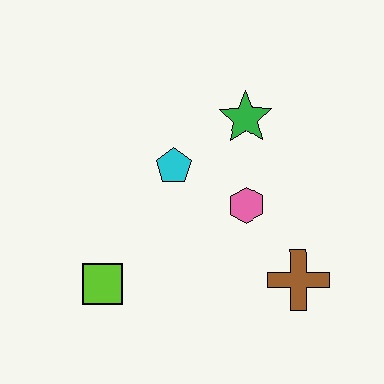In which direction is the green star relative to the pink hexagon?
The green star is above the pink hexagon.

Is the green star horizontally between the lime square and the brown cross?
Yes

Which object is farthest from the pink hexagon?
The lime square is farthest from the pink hexagon.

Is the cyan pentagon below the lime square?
No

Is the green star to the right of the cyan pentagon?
Yes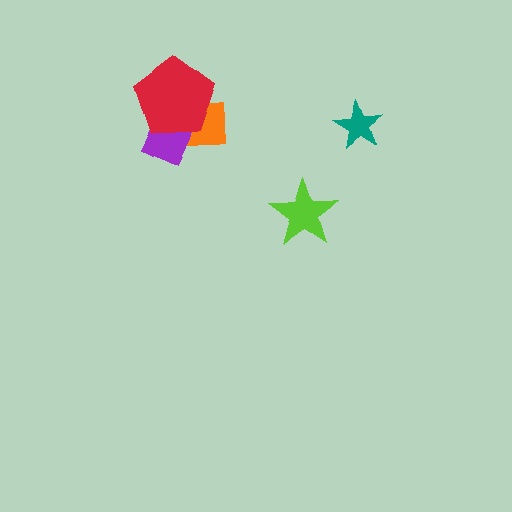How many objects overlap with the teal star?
0 objects overlap with the teal star.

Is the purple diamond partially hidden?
Yes, it is partially covered by another shape.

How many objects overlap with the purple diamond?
2 objects overlap with the purple diamond.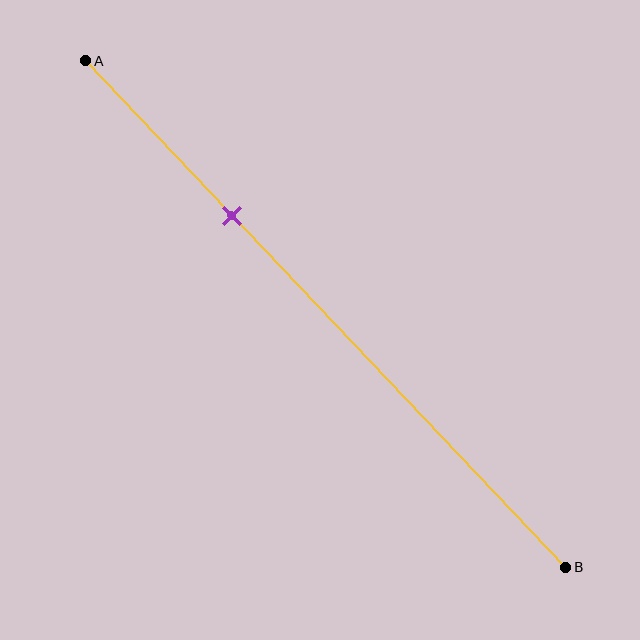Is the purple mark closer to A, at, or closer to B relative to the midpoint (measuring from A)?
The purple mark is closer to point A than the midpoint of segment AB.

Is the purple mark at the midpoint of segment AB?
No, the mark is at about 30% from A, not at the 50% midpoint.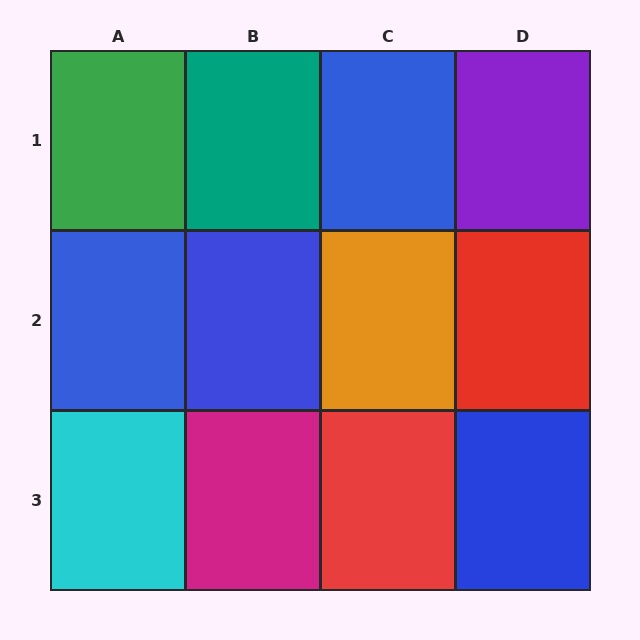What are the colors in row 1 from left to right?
Green, teal, blue, purple.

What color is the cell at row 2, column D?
Red.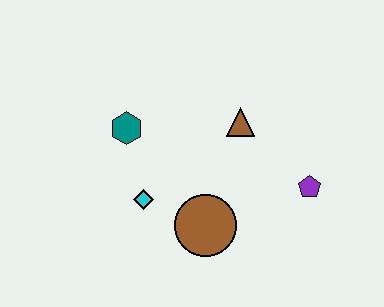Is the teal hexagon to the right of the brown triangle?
No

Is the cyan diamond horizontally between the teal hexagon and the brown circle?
Yes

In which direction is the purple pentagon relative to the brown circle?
The purple pentagon is to the right of the brown circle.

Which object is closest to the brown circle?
The cyan diamond is closest to the brown circle.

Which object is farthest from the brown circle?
The teal hexagon is farthest from the brown circle.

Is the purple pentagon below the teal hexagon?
Yes